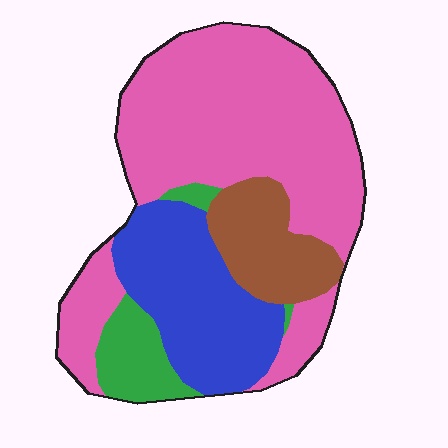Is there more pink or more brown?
Pink.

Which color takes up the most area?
Pink, at roughly 55%.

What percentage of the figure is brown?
Brown covers about 15% of the figure.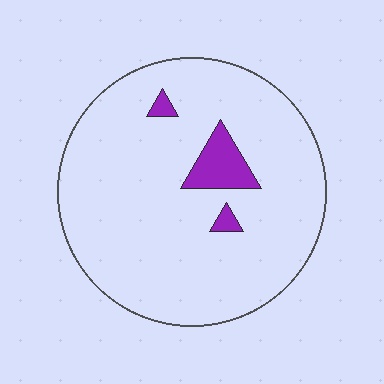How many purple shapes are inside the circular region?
3.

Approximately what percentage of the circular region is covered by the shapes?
Approximately 5%.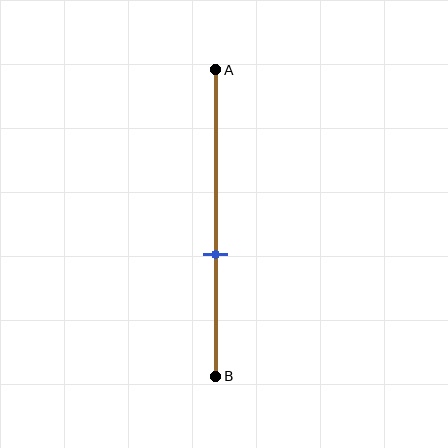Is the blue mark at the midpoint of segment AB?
No, the mark is at about 60% from A, not at the 50% midpoint.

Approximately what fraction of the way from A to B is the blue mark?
The blue mark is approximately 60% of the way from A to B.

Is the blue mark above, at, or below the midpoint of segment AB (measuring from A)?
The blue mark is below the midpoint of segment AB.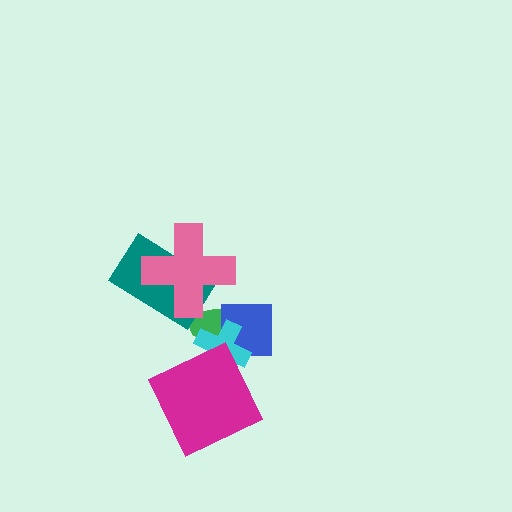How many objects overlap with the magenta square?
1 object overlaps with the magenta square.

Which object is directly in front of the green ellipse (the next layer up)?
The blue square is directly in front of the green ellipse.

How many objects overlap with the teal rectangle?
1 object overlaps with the teal rectangle.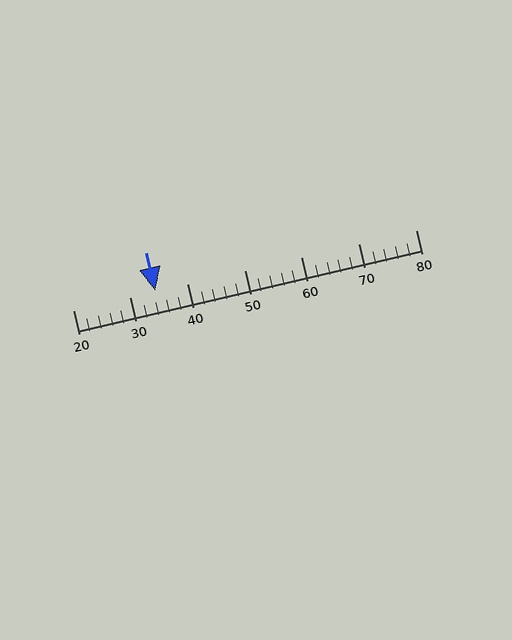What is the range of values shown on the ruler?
The ruler shows values from 20 to 80.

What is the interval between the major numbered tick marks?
The major tick marks are spaced 10 units apart.